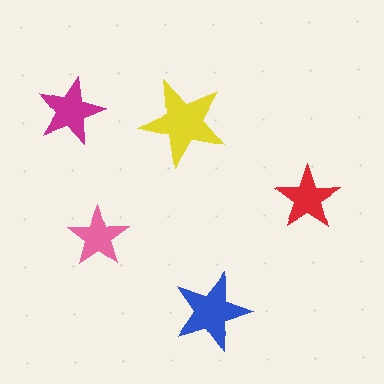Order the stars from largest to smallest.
the yellow one, the blue one, the magenta one, the red one, the pink one.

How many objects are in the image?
There are 5 objects in the image.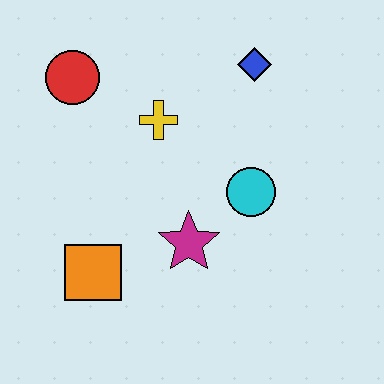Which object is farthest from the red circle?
The cyan circle is farthest from the red circle.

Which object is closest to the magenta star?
The cyan circle is closest to the magenta star.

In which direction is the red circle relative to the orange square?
The red circle is above the orange square.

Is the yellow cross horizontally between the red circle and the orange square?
No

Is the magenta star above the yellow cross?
No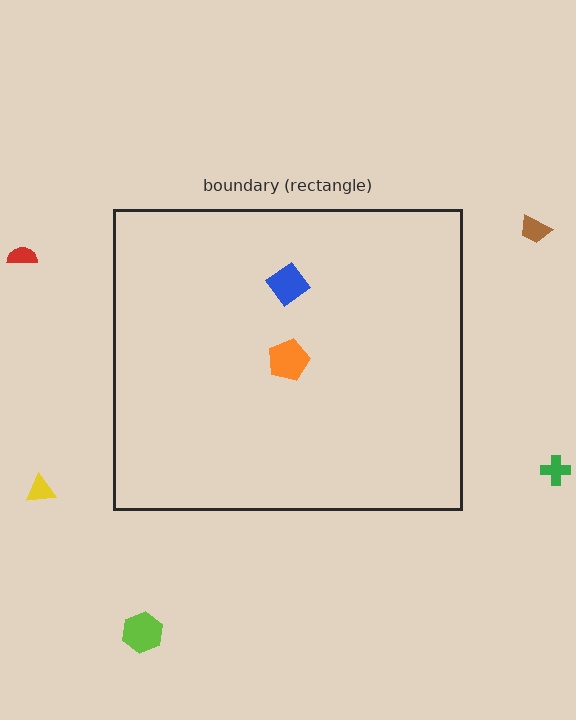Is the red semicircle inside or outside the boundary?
Outside.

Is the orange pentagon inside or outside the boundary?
Inside.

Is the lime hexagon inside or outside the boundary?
Outside.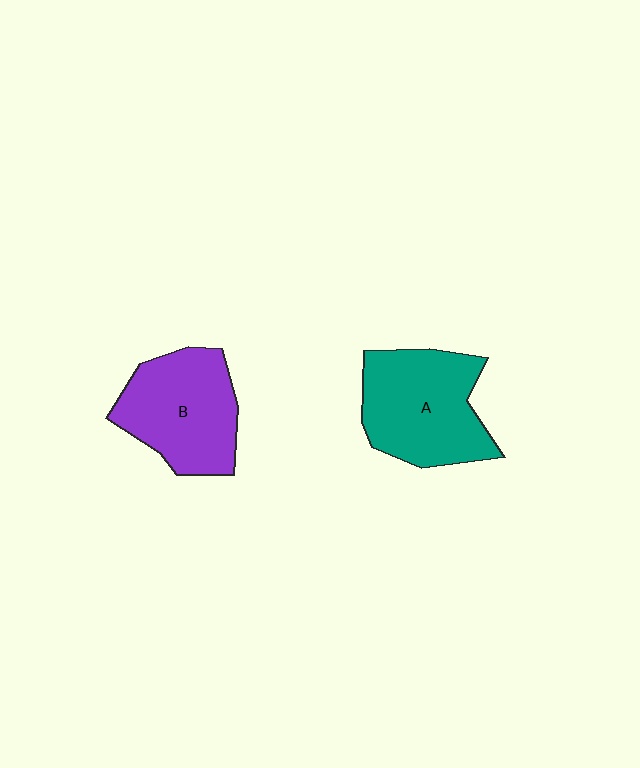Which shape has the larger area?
Shape A (teal).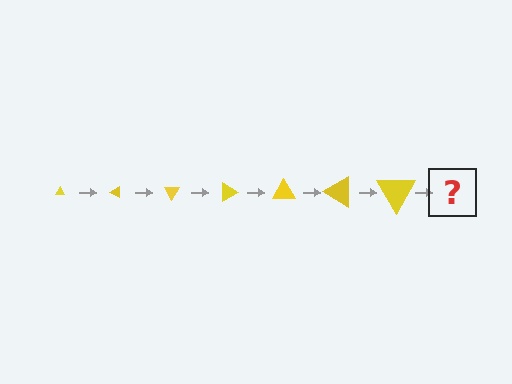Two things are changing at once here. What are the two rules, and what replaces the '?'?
The two rules are that the triangle grows larger each step and it rotates 30 degrees each step. The '?' should be a triangle, larger than the previous one and rotated 210 degrees from the start.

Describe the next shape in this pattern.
It should be a triangle, larger than the previous one and rotated 210 degrees from the start.